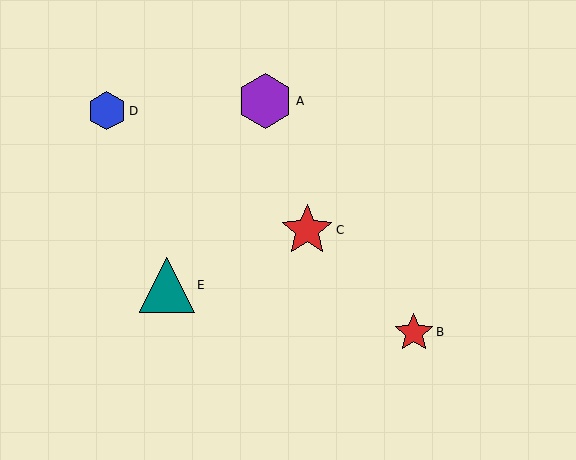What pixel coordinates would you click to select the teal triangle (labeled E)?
Click at (167, 285) to select the teal triangle E.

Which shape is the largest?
The teal triangle (labeled E) is the largest.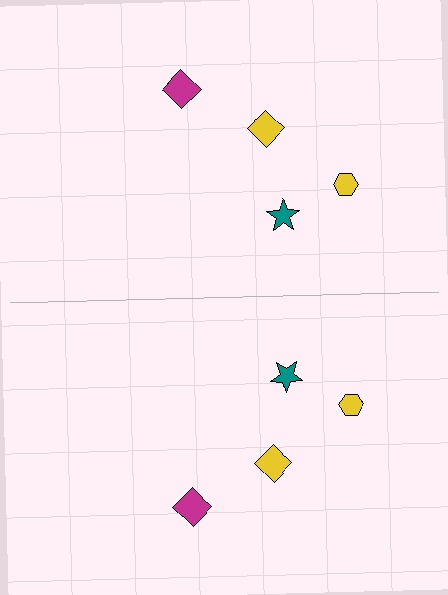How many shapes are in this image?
There are 8 shapes in this image.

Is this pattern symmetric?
Yes, this pattern has bilateral (reflection) symmetry.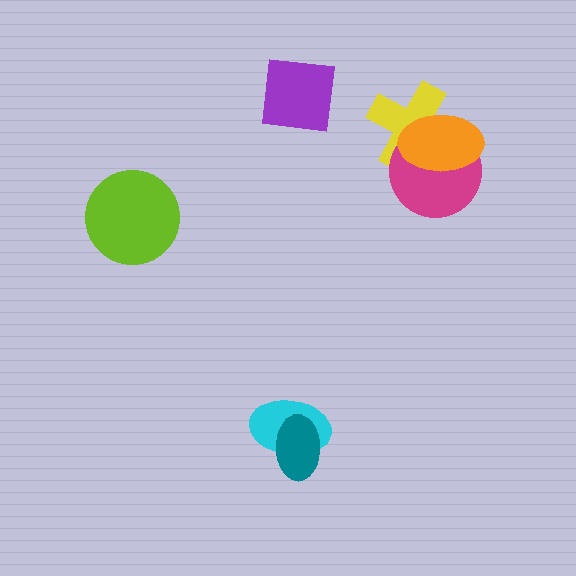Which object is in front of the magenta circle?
The orange ellipse is in front of the magenta circle.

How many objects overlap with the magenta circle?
2 objects overlap with the magenta circle.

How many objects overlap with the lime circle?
0 objects overlap with the lime circle.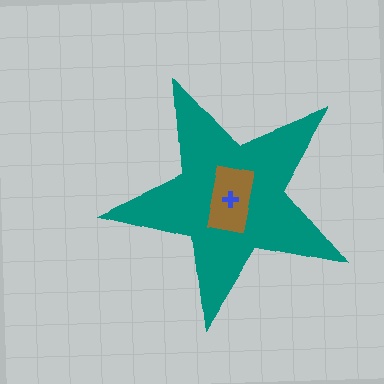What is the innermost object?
The blue cross.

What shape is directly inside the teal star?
The brown rectangle.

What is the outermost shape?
The teal star.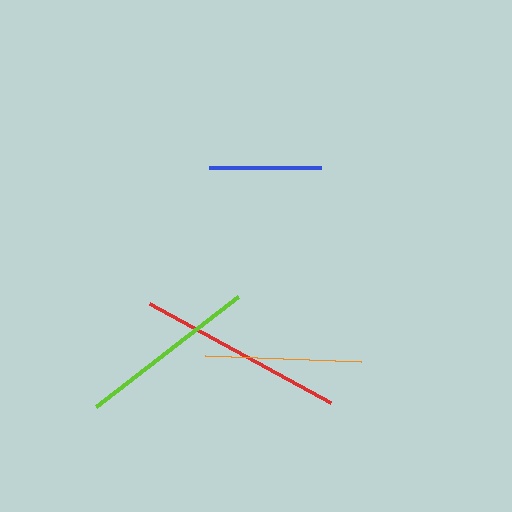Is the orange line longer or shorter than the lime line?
The lime line is longer than the orange line.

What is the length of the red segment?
The red segment is approximately 206 pixels long.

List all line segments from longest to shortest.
From longest to shortest: red, lime, orange, blue.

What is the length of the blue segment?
The blue segment is approximately 113 pixels long.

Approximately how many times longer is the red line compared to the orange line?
The red line is approximately 1.3 times the length of the orange line.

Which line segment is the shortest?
The blue line is the shortest at approximately 113 pixels.